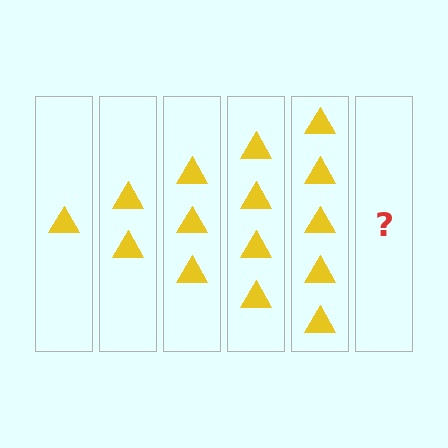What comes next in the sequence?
The next element should be 6 triangles.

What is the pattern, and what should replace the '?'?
The pattern is that each step adds one more triangle. The '?' should be 6 triangles.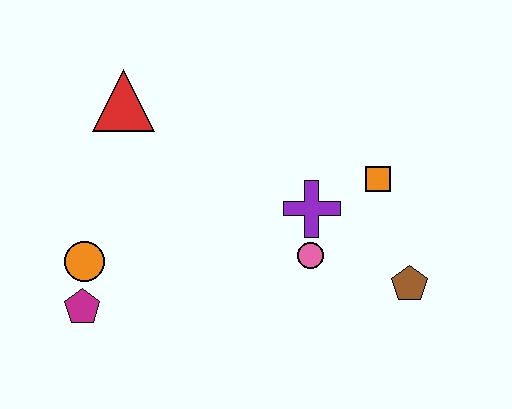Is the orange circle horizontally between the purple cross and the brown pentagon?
No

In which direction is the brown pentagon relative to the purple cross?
The brown pentagon is to the right of the purple cross.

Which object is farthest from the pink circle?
The red triangle is farthest from the pink circle.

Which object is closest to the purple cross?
The pink circle is closest to the purple cross.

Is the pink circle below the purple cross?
Yes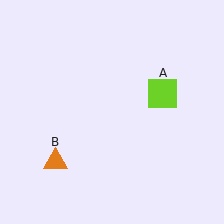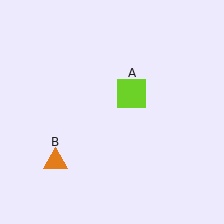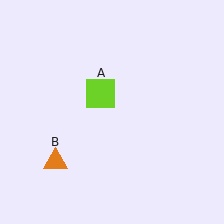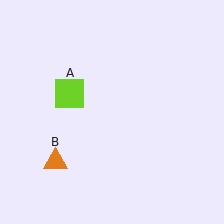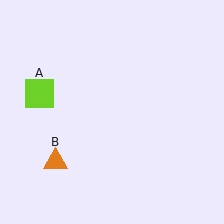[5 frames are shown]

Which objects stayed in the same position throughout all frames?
Orange triangle (object B) remained stationary.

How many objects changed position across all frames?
1 object changed position: lime square (object A).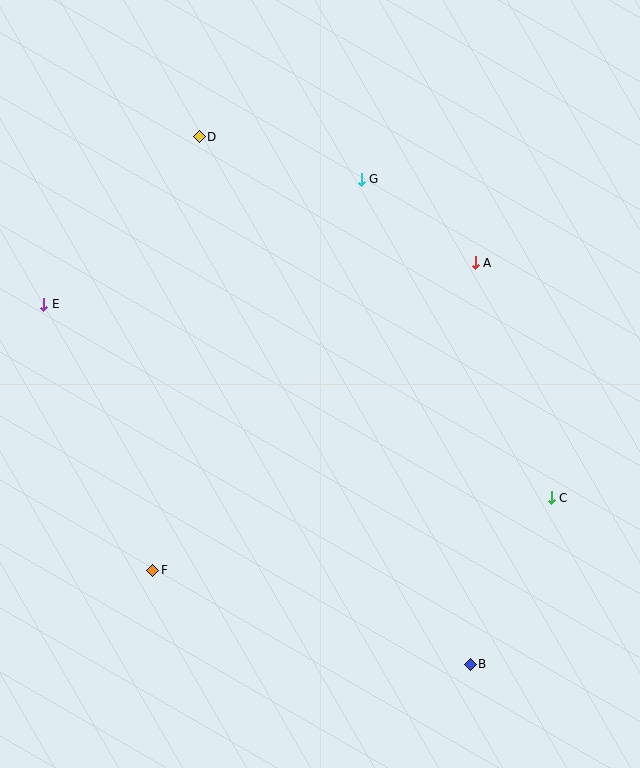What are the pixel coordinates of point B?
Point B is at (470, 664).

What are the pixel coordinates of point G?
Point G is at (361, 179).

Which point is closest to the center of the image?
Point A at (475, 263) is closest to the center.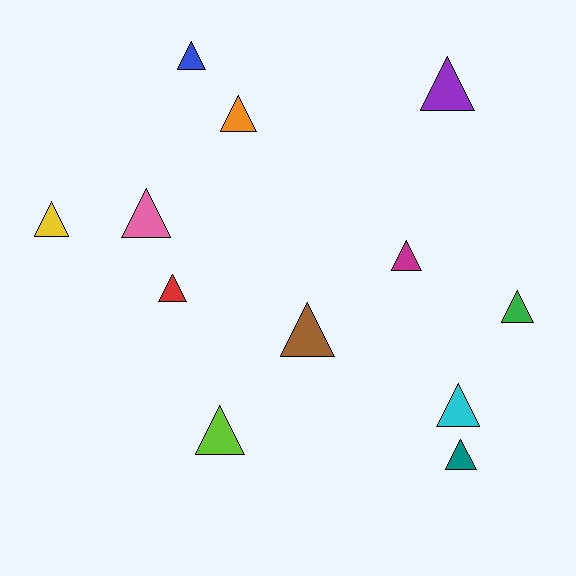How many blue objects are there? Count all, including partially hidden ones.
There is 1 blue object.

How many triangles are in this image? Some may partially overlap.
There are 12 triangles.